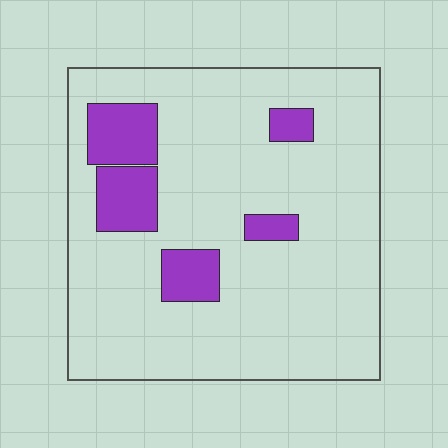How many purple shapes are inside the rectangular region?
5.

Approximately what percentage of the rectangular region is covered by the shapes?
Approximately 15%.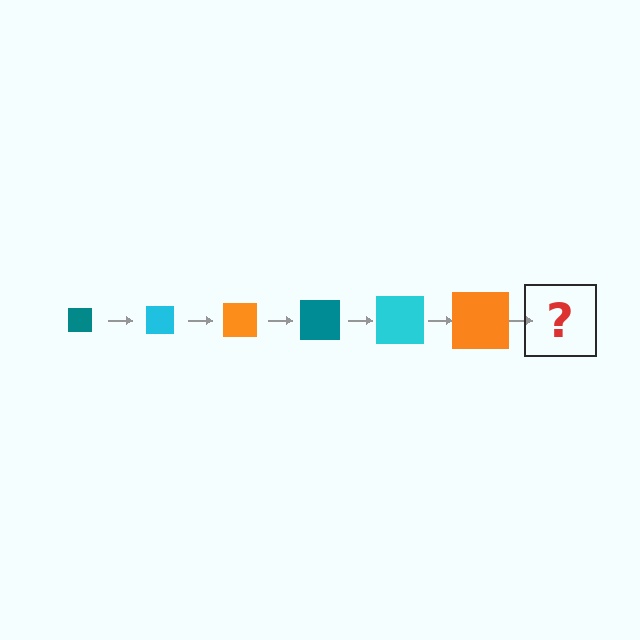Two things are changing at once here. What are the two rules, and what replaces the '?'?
The two rules are that the square grows larger each step and the color cycles through teal, cyan, and orange. The '?' should be a teal square, larger than the previous one.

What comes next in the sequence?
The next element should be a teal square, larger than the previous one.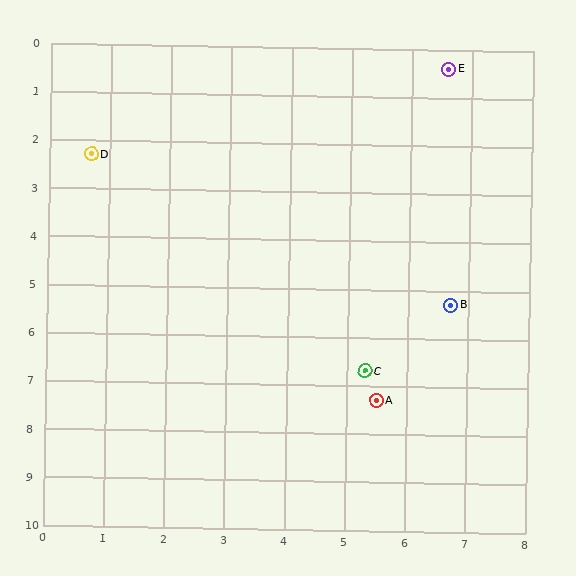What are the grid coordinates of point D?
Point D is at approximately (0.7, 2.3).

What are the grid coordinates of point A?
Point A is at approximately (5.5, 7.3).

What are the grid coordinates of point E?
Point E is at approximately (6.6, 0.4).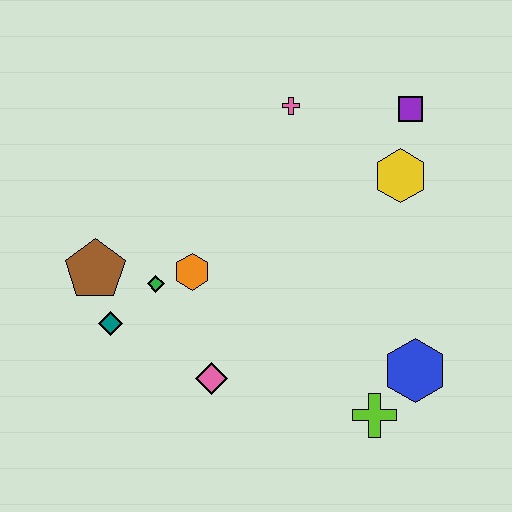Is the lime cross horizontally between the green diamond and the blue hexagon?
Yes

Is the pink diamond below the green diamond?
Yes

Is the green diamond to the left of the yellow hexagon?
Yes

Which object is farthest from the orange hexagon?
The purple square is farthest from the orange hexagon.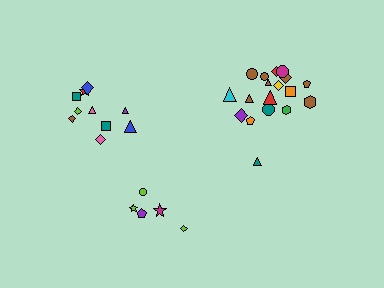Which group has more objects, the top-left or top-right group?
The top-right group.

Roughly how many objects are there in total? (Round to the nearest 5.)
Roughly 35 objects in total.